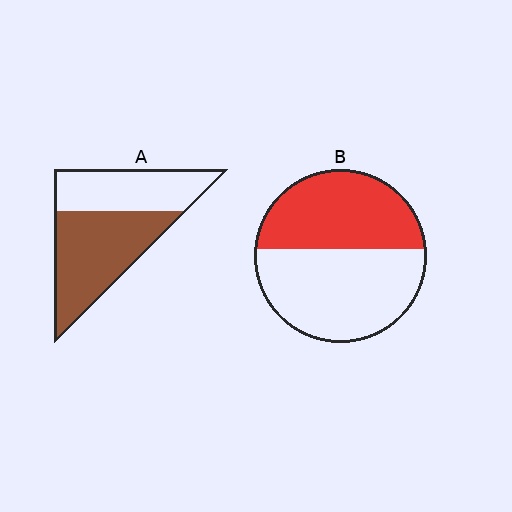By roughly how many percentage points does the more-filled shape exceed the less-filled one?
By roughly 15 percentage points (A over B).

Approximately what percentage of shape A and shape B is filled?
A is approximately 60% and B is approximately 45%.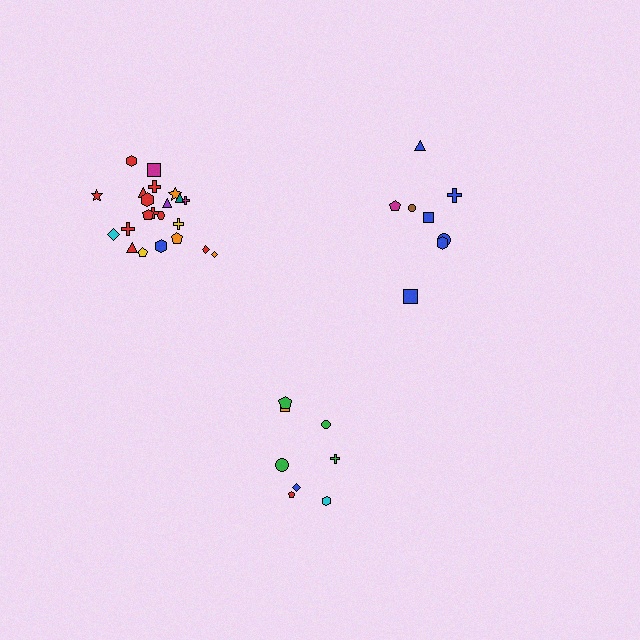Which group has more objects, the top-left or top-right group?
The top-left group.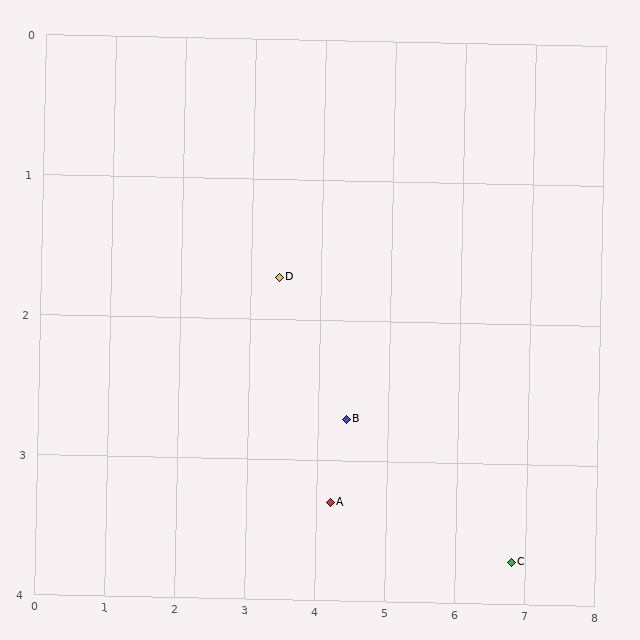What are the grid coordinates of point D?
Point D is at approximately (3.4, 1.7).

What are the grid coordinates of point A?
Point A is at approximately (4.2, 3.3).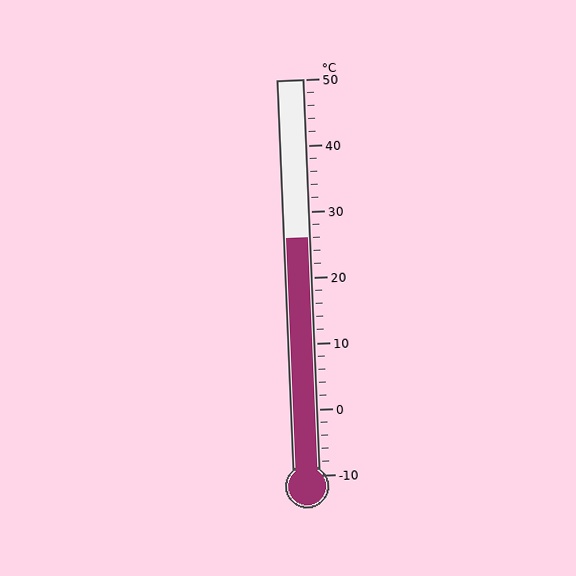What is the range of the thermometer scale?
The thermometer scale ranges from -10°C to 50°C.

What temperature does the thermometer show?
The thermometer shows approximately 26°C.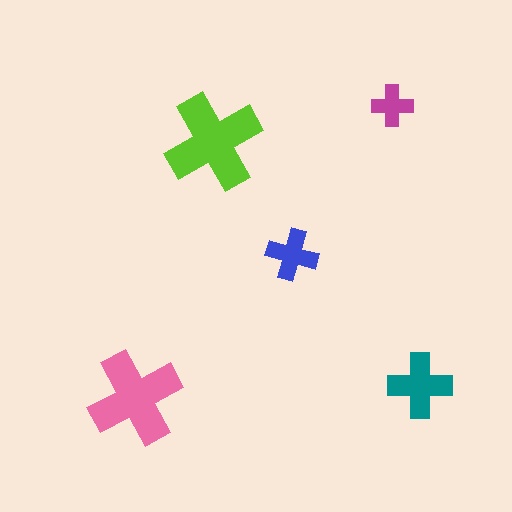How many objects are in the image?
There are 5 objects in the image.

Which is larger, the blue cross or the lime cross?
The lime one.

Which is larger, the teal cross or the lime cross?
The lime one.